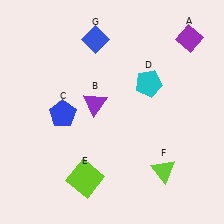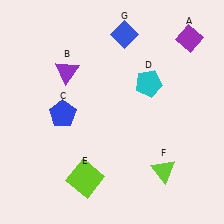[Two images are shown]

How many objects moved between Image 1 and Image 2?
2 objects moved between the two images.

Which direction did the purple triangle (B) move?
The purple triangle (B) moved up.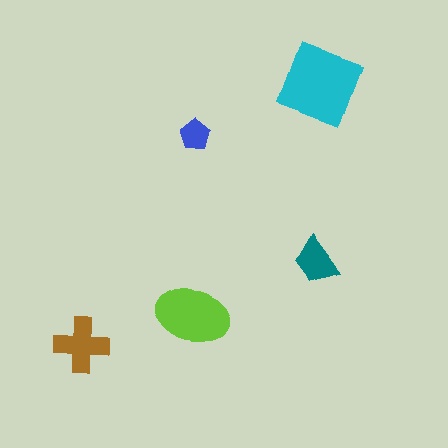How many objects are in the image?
There are 5 objects in the image.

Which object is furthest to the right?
The teal trapezoid is rightmost.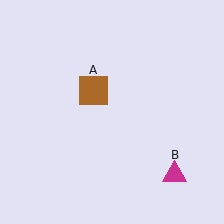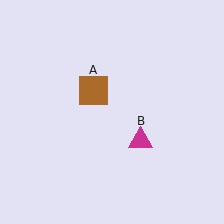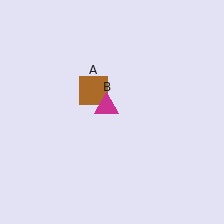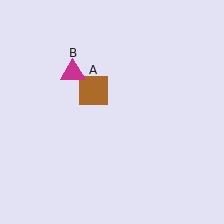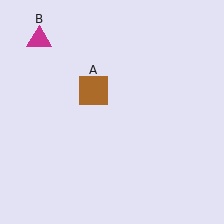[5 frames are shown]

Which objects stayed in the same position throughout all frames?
Brown square (object A) remained stationary.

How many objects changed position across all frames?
1 object changed position: magenta triangle (object B).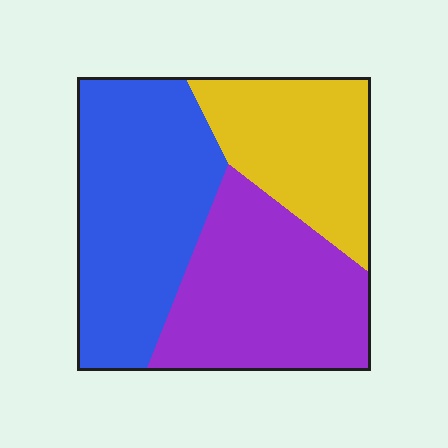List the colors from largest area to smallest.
From largest to smallest: blue, purple, yellow.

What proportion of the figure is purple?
Purple covers around 35% of the figure.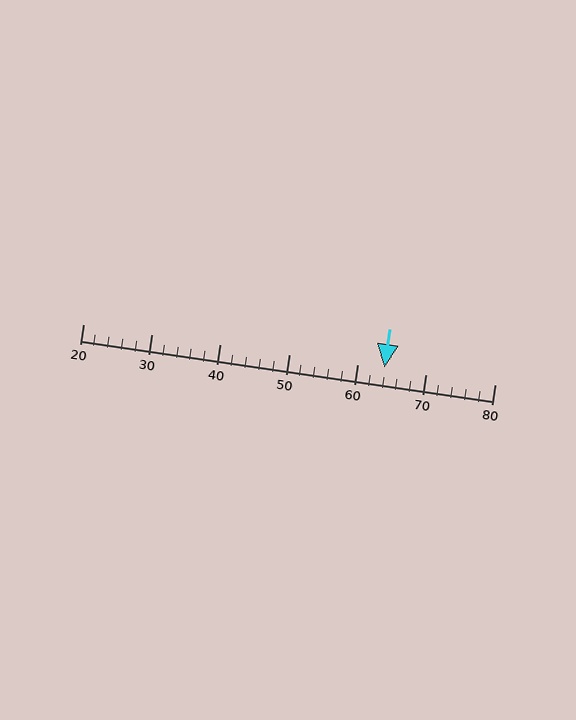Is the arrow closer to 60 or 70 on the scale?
The arrow is closer to 60.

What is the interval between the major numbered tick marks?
The major tick marks are spaced 10 units apart.